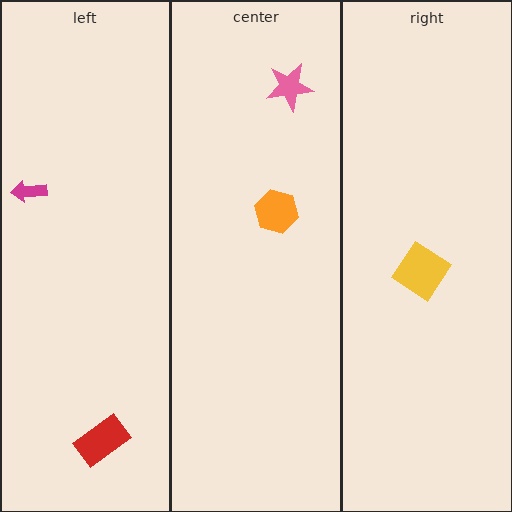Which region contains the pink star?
The center region.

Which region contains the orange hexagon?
The center region.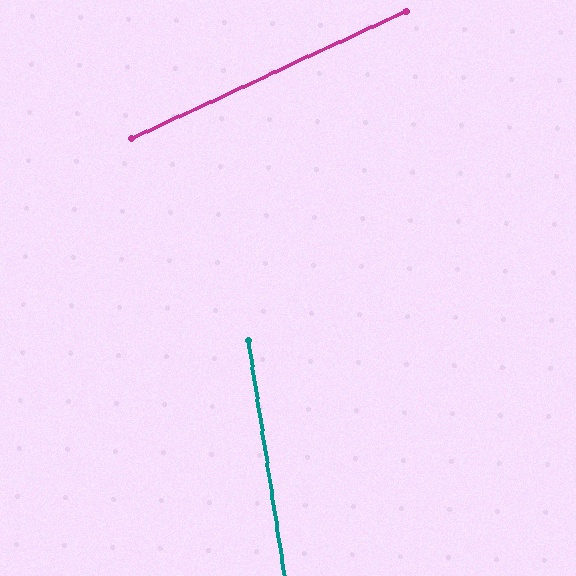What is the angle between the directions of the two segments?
Approximately 74 degrees.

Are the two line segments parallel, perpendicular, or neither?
Neither parallel nor perpendicular — they differ by about 74°.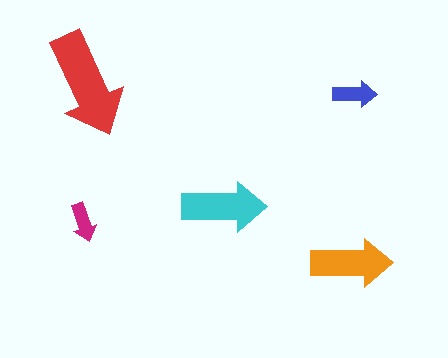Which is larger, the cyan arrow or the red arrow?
The red one.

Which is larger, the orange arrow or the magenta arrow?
The orange one.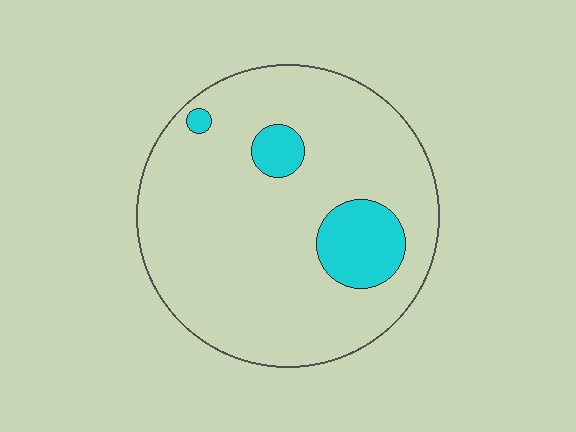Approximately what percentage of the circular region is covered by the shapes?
Approximately 15%.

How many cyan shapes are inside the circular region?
3.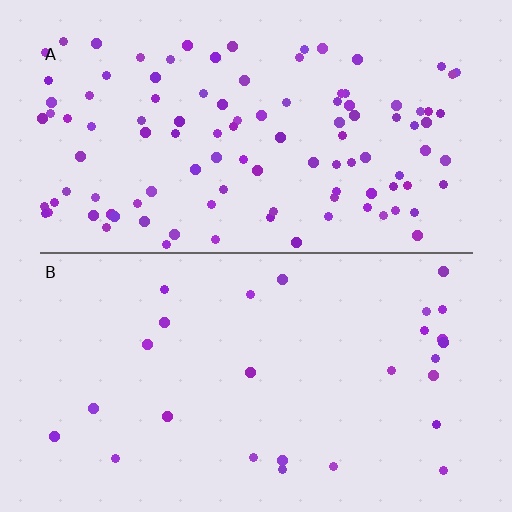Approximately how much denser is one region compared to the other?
Approximately 4.0× — region A over region B.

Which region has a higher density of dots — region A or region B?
A (the top).